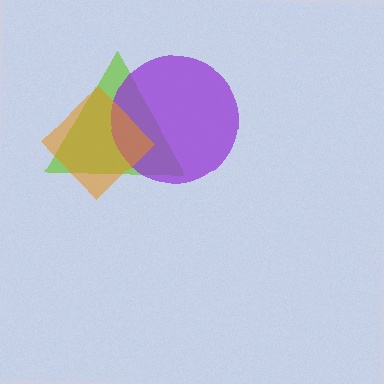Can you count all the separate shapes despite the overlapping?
Yes, there are 3 separate shapes.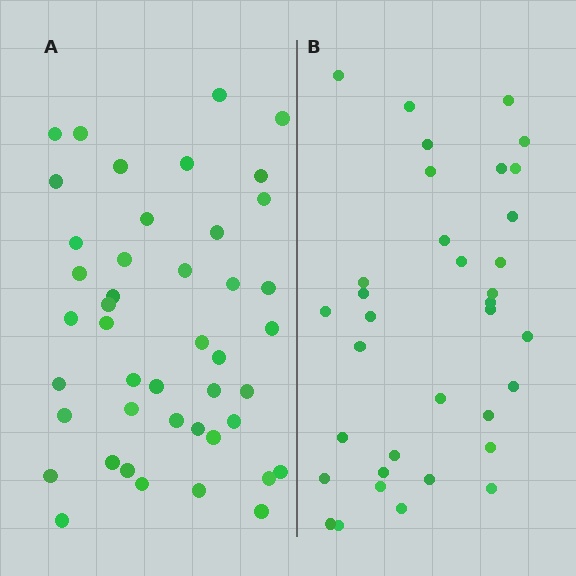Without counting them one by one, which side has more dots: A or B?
Region A (the left region) has more dots.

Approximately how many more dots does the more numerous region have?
Region A has roughly 8 or so more dots than region B.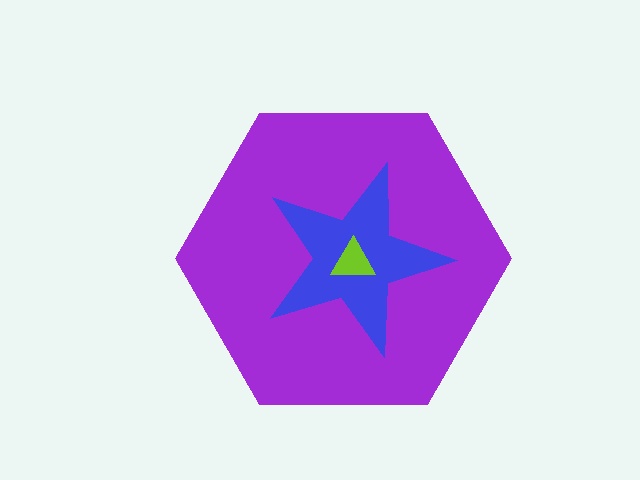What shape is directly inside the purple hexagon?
The blue star.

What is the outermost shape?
The purple hexagon.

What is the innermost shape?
The lime triangle.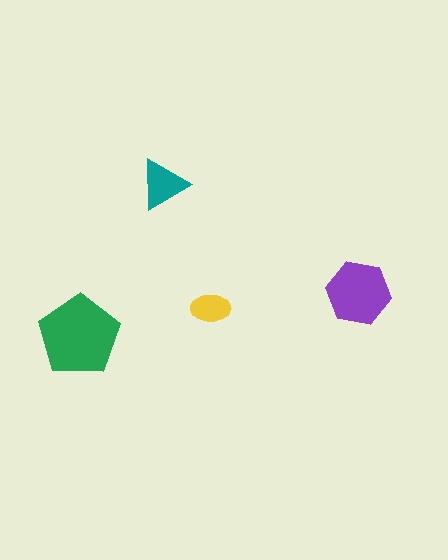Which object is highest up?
The teal triangle is topmost.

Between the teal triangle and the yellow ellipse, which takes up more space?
The teal triangle.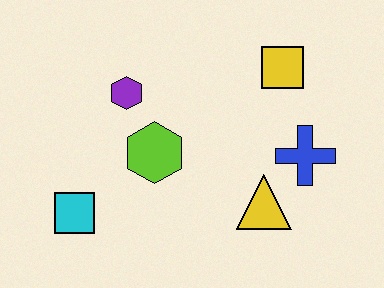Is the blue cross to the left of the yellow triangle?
No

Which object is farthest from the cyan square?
The yellow square is farthest from the cyan square.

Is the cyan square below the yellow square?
Yes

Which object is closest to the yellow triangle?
The blue cross is closest to the yellow triangle.